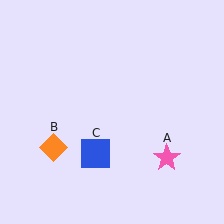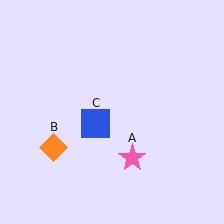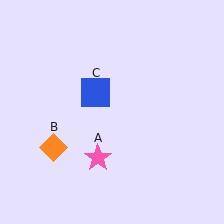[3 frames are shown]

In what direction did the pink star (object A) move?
The pink star (object A) moved left.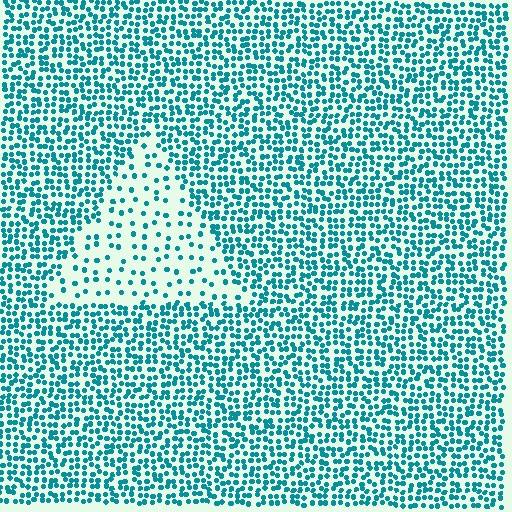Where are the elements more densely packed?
The elements are more densely packed outside the triangle boundary.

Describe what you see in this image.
The image contains small teal elements arranged at two different densities. A triangle-shaped region is visible where the elements are less densely packed than the surrounding area.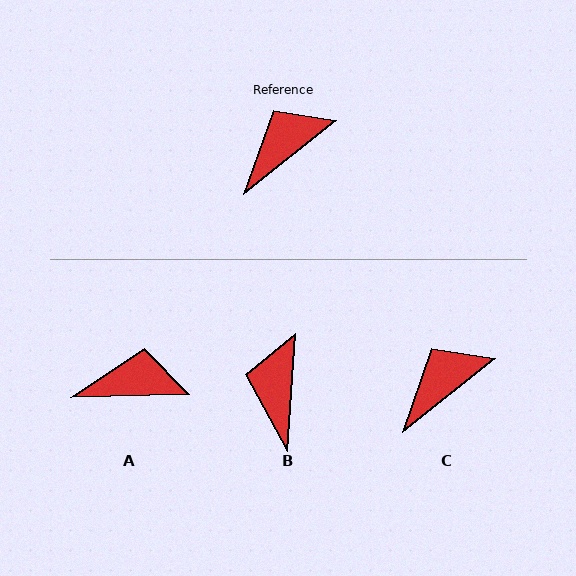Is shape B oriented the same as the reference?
No, it is off by about 48 degrees.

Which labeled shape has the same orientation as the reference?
C.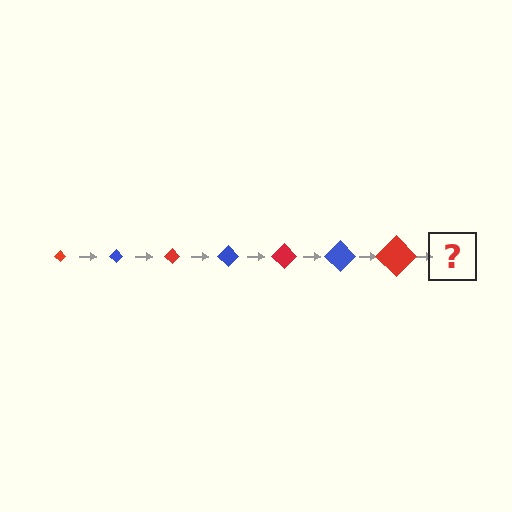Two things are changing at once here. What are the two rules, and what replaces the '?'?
The two rules are that the diamond grows larger each step and the color cycles through red and blue. The '?' should be a blue diamond, larger than the previous one.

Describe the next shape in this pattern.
It should be a blue diamond, larger than the previous one.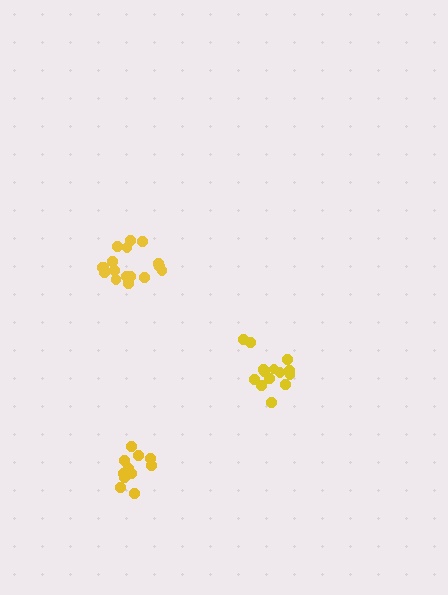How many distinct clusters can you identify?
There are 3 distinct clusters.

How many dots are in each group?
Group 1: 17 dots, Group 2: 14 dots, Group 3: 12 dots (43 total).